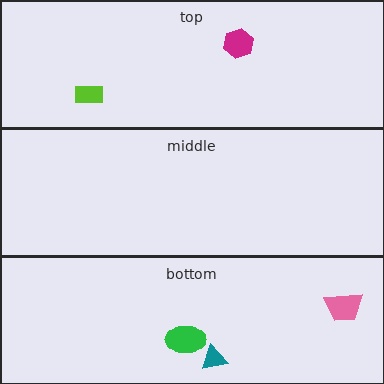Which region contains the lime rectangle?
The top region.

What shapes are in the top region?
The magenta hexagon, the lime rectangle.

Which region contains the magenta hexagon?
The top region.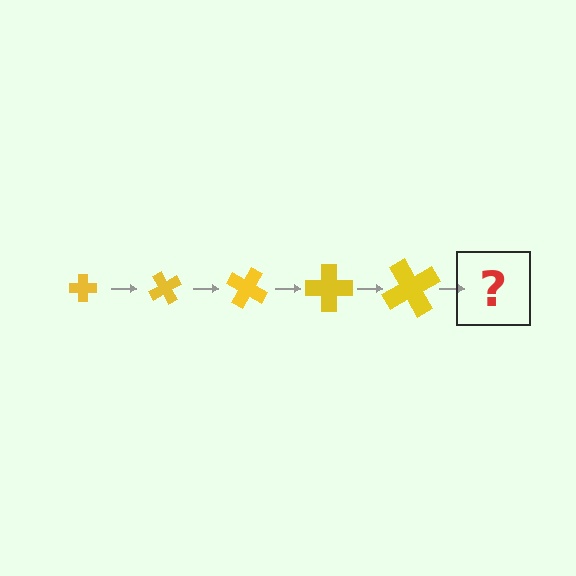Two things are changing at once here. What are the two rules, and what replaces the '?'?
The two rules are that the cross grows larger each step and it rotates 60 degrees each step. The '?' should be a cross, larger than the previous one and rotated 300 degrees from the start.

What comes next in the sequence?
The next element should be a cross, larger than the previous one and rotated 300 degrees from the start.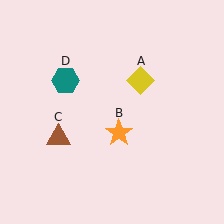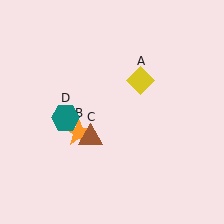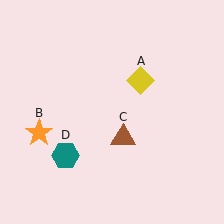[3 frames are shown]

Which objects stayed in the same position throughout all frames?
Yellow diamond (object A) remained stationary.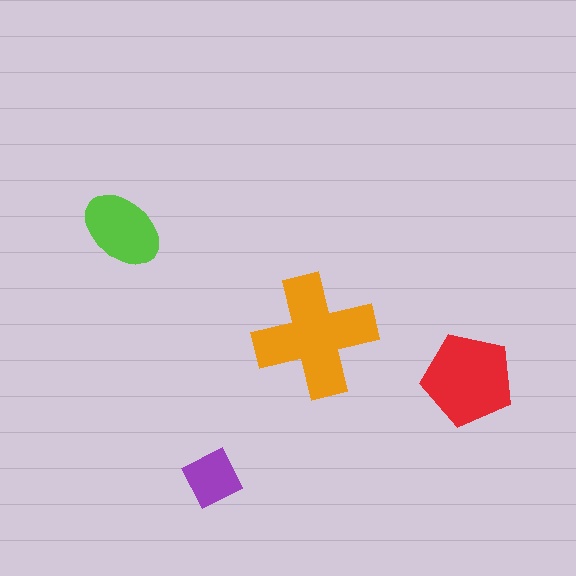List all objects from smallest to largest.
The purple diamond, the lime ellipse, the red pentagon, the orange cross.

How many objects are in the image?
There are 4 objects in the image.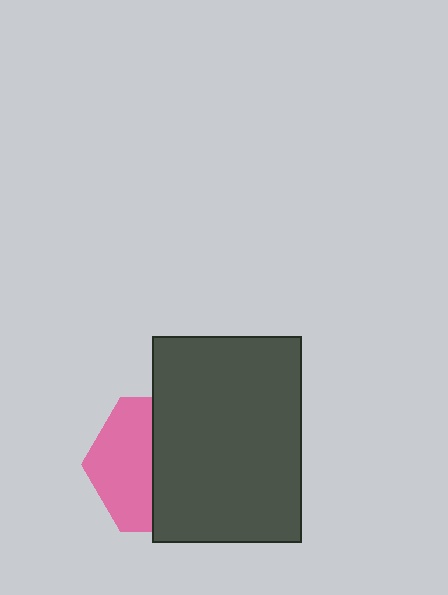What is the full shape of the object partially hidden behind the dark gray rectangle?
The partially hidden object is a pink hexagon.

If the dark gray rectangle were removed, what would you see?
You would see the complete pink hexagon.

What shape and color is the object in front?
The object in front is a dark gray rectangle.